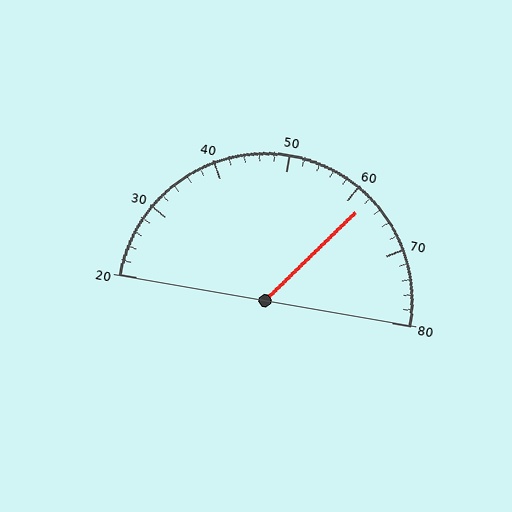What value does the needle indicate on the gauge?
The needle indicates approximately 62.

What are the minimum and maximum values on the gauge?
The gauge ranges from 20 to 80.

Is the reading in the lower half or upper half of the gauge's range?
The reading is in the upper half of the range (20 to 80).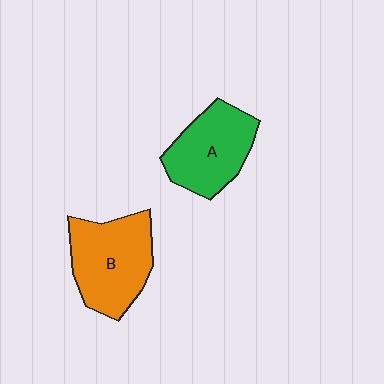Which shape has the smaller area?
Shape A (green).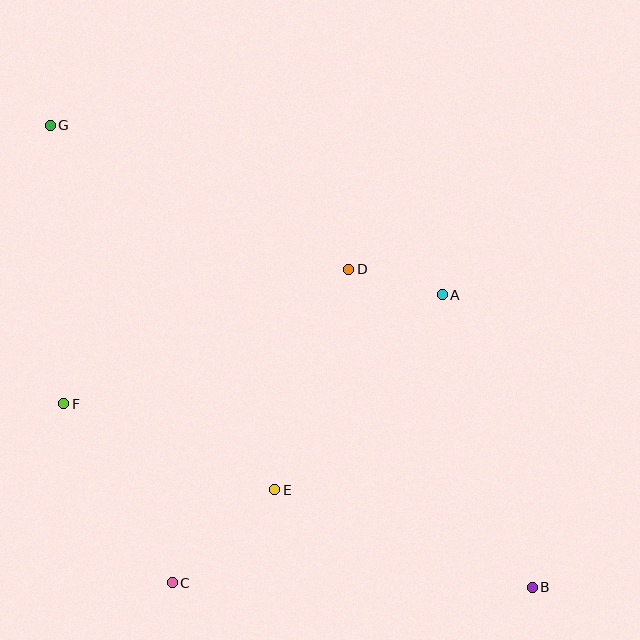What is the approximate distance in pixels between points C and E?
The distance between C and E is approximately 139 pixels.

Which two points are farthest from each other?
Points B and G are farthest from each other.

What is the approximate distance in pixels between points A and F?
The distance between A and F is approximately 394 pixels.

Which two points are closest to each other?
Points A and D are closest to each other.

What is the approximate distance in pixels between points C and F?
The distance between C and F is approximately 209 pixels.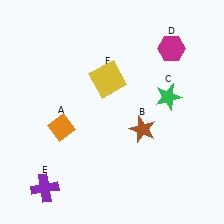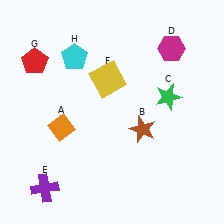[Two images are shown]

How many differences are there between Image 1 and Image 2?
There are 2 differences between the two images.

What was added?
A red pentagon (G), a cyan pentagon (H) were added in Image 2.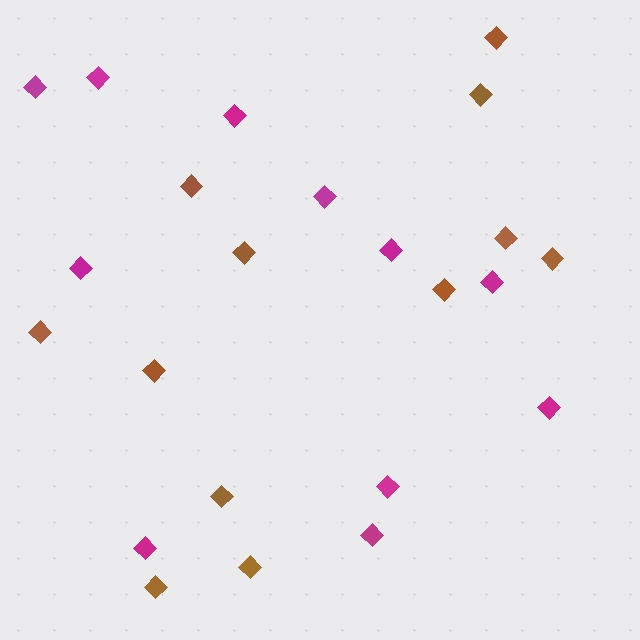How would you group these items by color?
There are 2 groups: one group of brown diamonds (12) and one group of magenta diamonds (11).